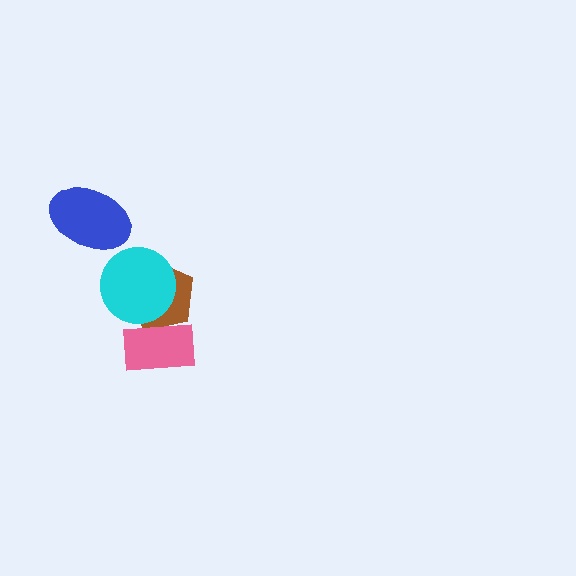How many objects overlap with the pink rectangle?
1 object overlaps with the pink rectangle.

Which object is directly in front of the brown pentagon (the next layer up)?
The cyan circle is directly in front of the brown pentagon.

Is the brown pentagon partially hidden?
Yes, it is partially covered by another shape.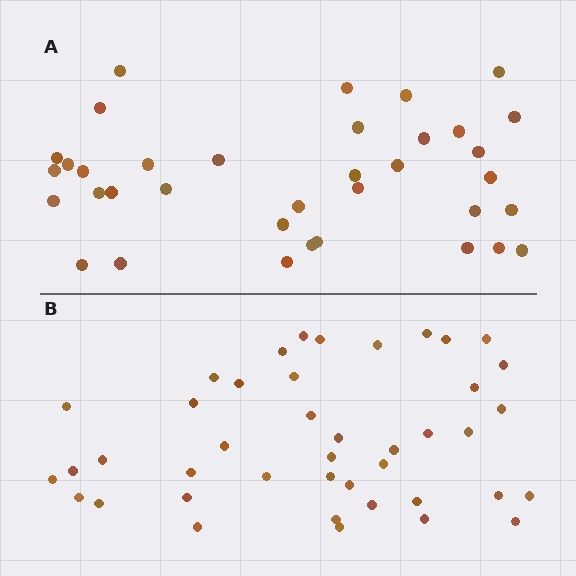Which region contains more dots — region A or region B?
Region B (the bottom region) has more dots.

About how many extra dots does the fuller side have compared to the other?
Region B has about 6 more dots than region A.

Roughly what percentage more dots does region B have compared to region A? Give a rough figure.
About 15% more.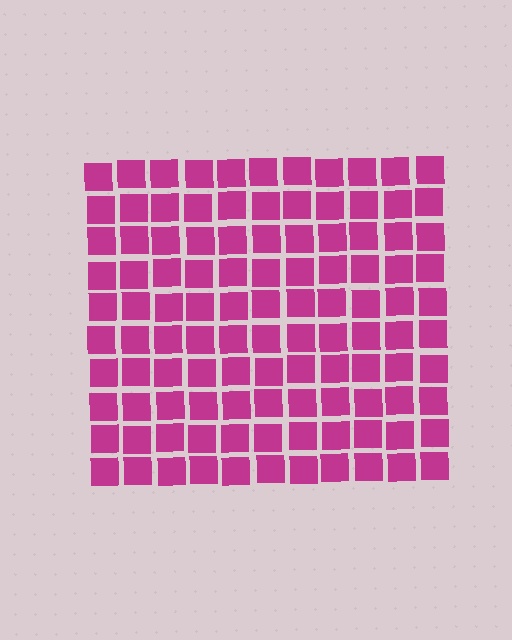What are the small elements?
The small elements are squares.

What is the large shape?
The large shape is a square.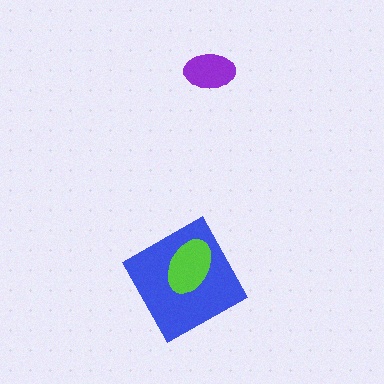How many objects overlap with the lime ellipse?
1 object overlaps with the lime ellipse.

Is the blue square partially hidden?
Yes, it is partially covered by another shape.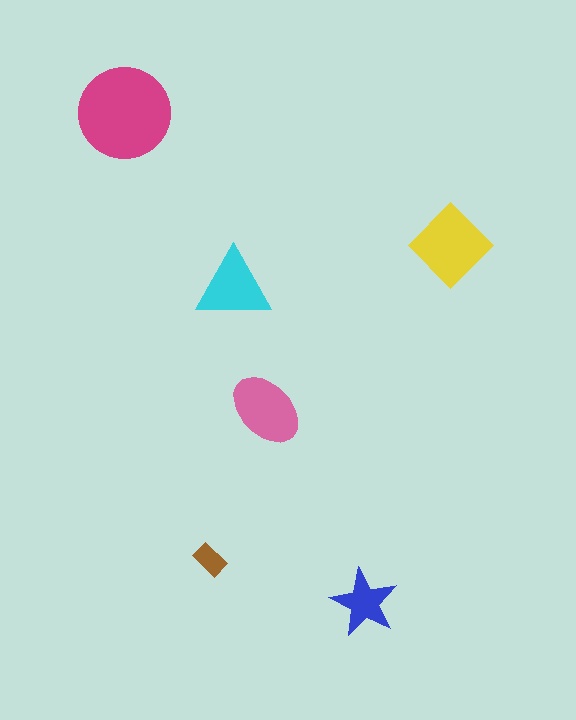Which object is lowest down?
The blue star is bottommost.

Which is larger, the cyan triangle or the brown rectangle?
The cyan triangle.